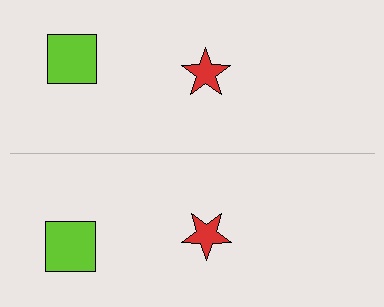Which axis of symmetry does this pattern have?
The pattern has a horizontal axis of symmetry running through the center of the image.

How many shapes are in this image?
There are 4 shapes in this image.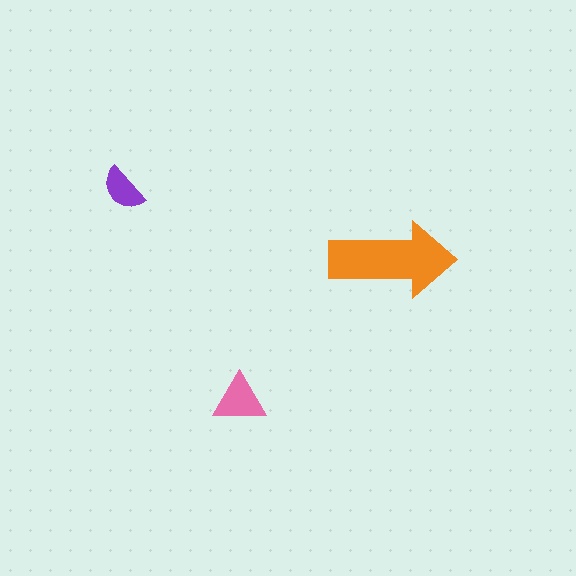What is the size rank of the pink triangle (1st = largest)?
2nd.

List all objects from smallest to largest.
The purple semicircle, the pink triangle, the orange arrow.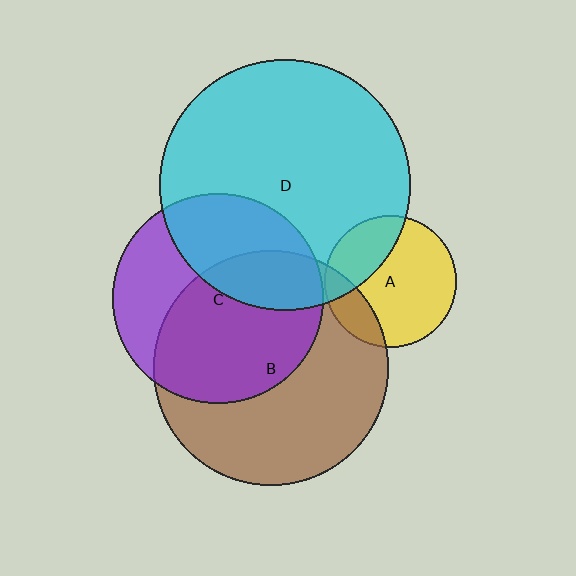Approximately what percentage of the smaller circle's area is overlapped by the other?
Approximately 30%.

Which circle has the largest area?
Circle D (cyan).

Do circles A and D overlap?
Yes.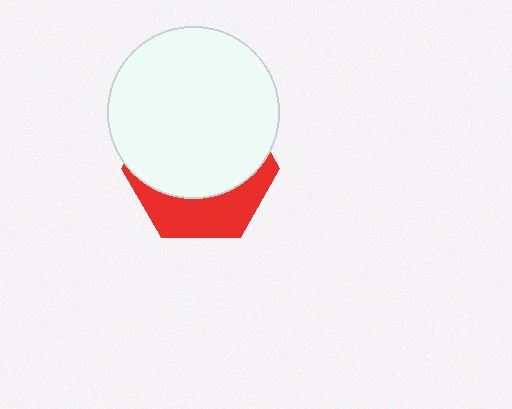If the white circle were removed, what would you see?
You would see the complete red hexagon.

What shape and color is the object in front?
The object in front is a white circle.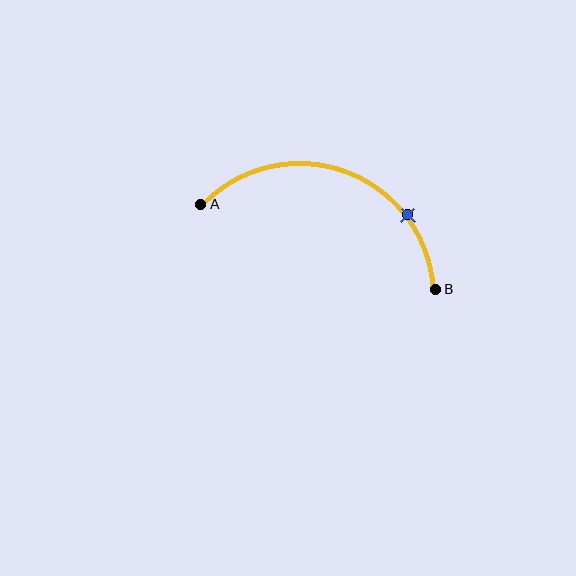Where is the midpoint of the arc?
The arc midpoint is the point on the curve farthest from the straight line joining A and B. It sits above that line.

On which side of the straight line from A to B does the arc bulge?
The arc bulges above the straight line connecting A and B.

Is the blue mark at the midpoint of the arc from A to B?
No. The blue mark lies on the arc but is closer to endpoint B. The arc midpoint would be at the point on the curve equidistant along the arc from both A and B.